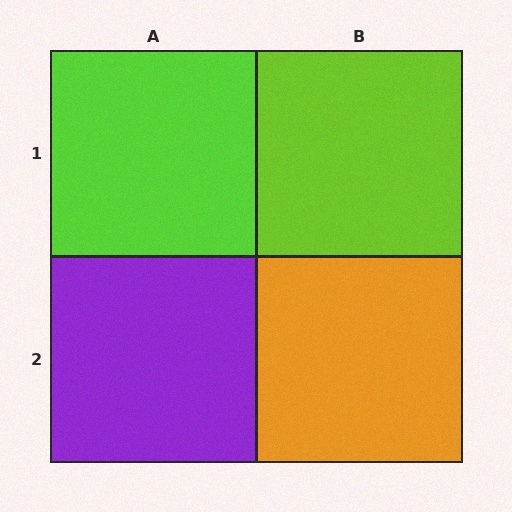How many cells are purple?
1 cell is purple.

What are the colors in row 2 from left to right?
Purple, orange.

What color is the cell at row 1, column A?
Lime.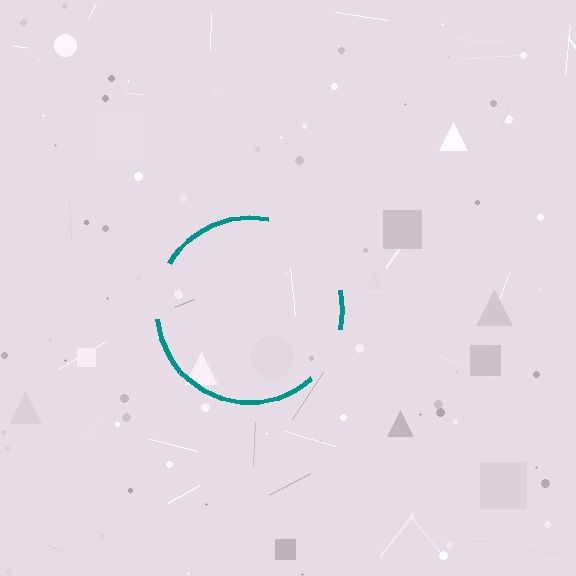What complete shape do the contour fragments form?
The contour fragments form a circle.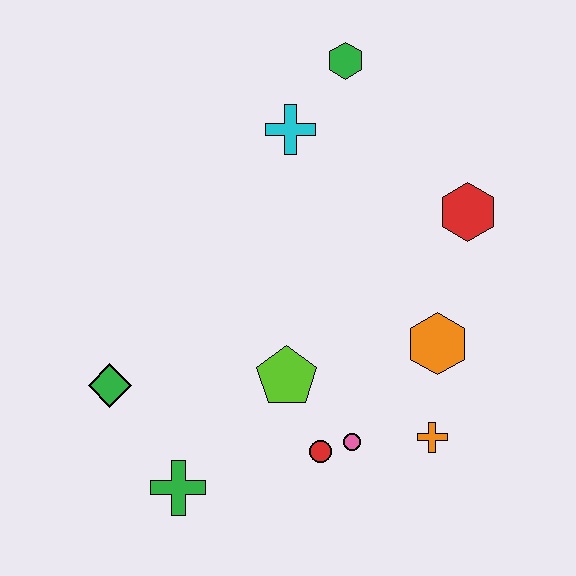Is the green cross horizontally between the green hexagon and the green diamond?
Yes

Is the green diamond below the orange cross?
No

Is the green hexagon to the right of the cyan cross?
Yes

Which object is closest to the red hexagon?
The orange hexagon is closest to the red hexagon.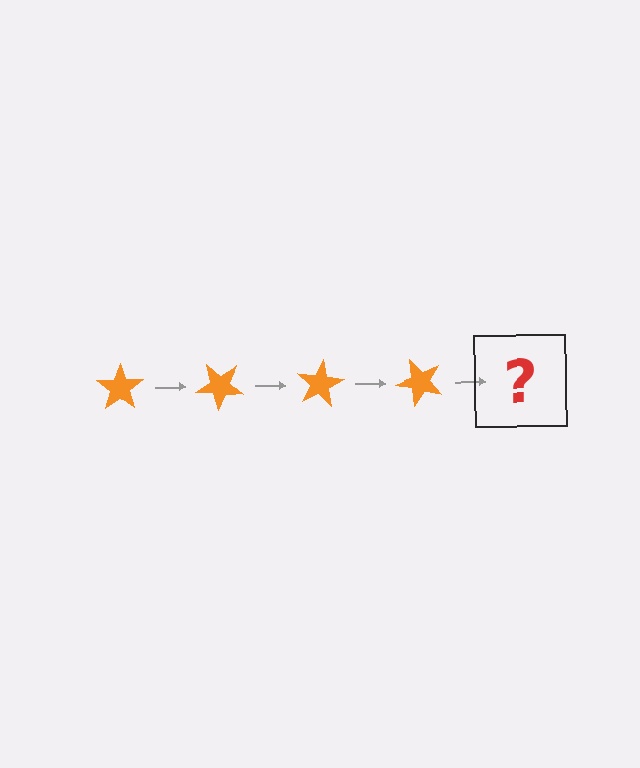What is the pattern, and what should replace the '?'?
The pattern is that the star rotates 40 degrees each step. The '?' should be an orange star rotated 160 degrees.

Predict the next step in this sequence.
The next step is an orange star rotated 160 degrees.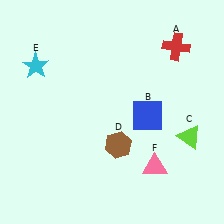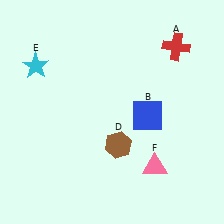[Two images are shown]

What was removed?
The lime triangle (C) was removed in Image 2.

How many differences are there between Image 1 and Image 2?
There is 1 difference between the two images.